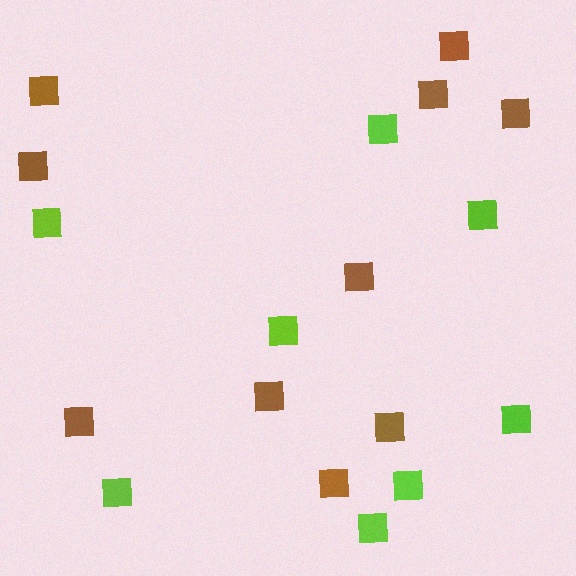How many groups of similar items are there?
There are 2 groups: one group of lime squares (8) and one group of brown squares (10).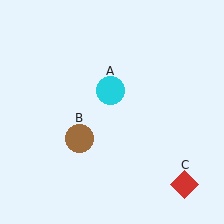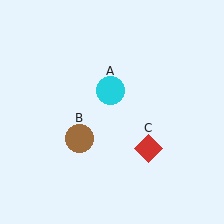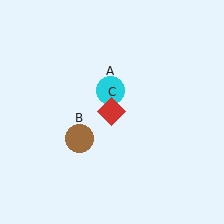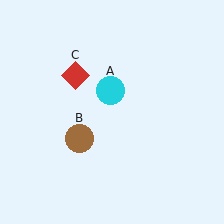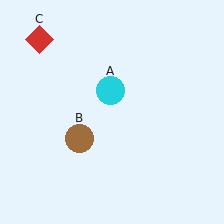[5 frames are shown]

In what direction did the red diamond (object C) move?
The red diamond (object C) moved up and to the left.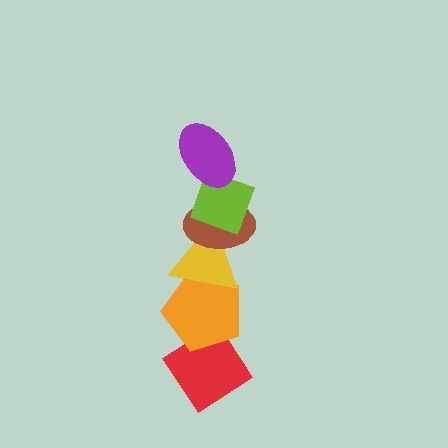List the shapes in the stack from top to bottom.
From top to bottom: the purple ellipse, the lime diamond, the brown ellipse, the yellow triangle, the orange pentagon, the red diamond.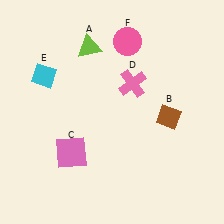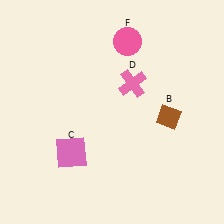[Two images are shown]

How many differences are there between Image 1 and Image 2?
There are 2 differences between the two images.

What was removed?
The lime triangle (A), the cyan diamond (E) were removed in Image 2.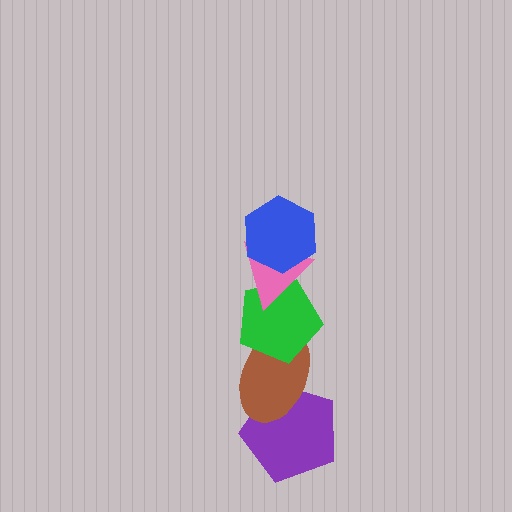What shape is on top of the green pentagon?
The pink triangle is on top of the green pentagon.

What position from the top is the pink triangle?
The pink triangle is 2nd from the top.